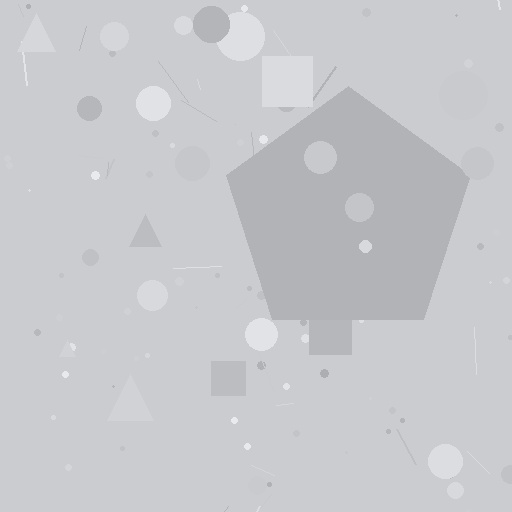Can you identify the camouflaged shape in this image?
The camouflaged shape is a pentagon.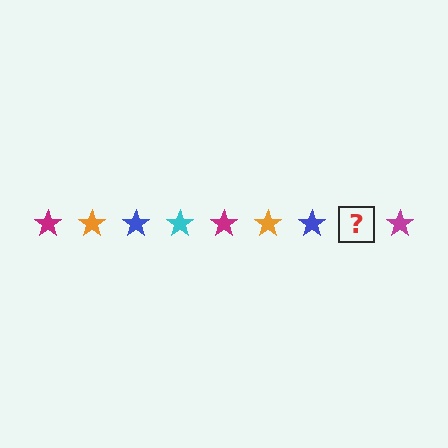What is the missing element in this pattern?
The missing element is a cyan star.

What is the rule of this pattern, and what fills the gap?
The rule is that the pattern cycles through magenta, orange, blue, cyan stars. The gap should be filled with a cyan star.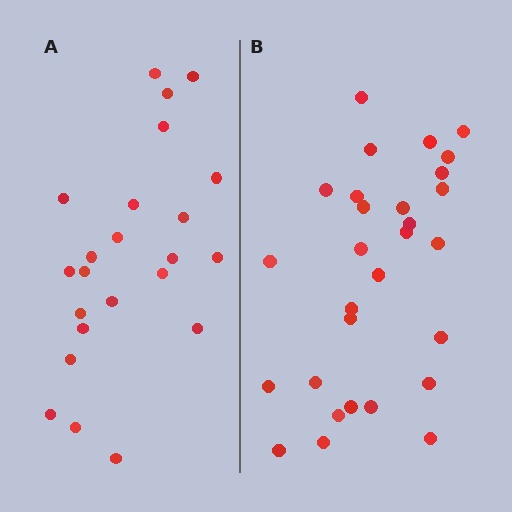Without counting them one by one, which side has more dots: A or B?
Region B (the right region) has more dots.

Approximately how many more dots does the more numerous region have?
Region B has about 6 more dots than region A.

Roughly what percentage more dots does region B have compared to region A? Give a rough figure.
About 25% more.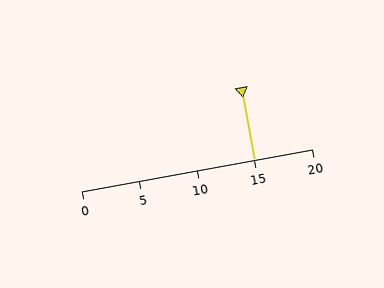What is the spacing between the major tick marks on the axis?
The major ticks are spaced 5 apart.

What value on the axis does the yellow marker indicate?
The marker indicates approximately 15.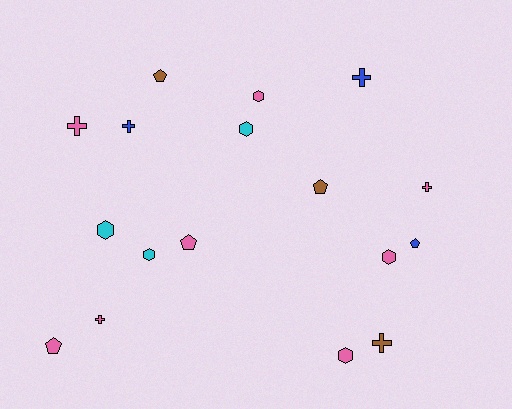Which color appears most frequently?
Pink, with 8 objects.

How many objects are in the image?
There are 17 objects.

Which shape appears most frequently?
Cross, with 6 objects.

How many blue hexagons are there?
There are no blue hexagons.